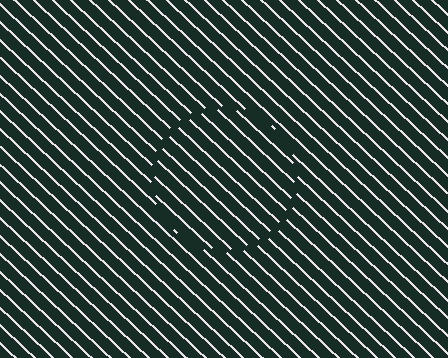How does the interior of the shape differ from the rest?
The interior of the shape contains the same grating, shifted by half a period — the contour is defined by the phase discontinuity where line-ends from the inner and outer gratings abut.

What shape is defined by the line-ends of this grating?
An illusory circle. The interior of the shape contains the same grating, shifted by half a period — the contour is defined by the phase discontinuity where line-ends from the inner and outer gratings abut.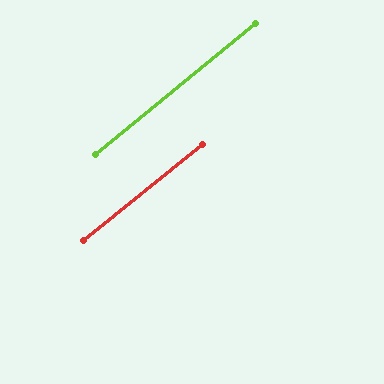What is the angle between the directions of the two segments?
Approximately 0 degrees.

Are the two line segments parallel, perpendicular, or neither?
Parallel — their directions differ by only 0.3°.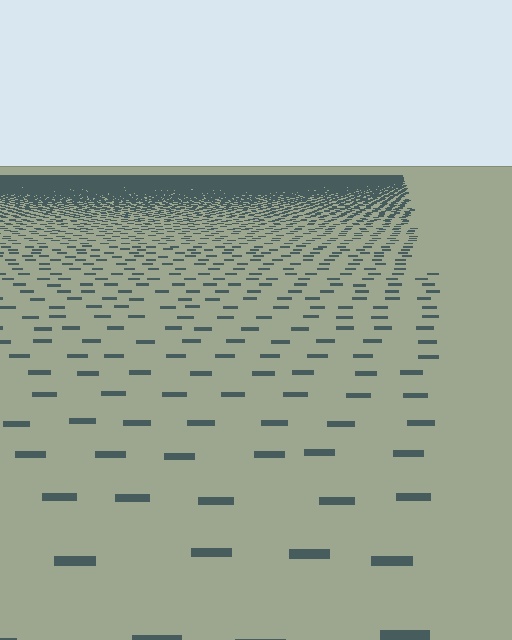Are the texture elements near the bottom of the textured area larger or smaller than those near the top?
Larger. Near the bottom, elements are closer to the viewer and appear at a bigger on-screen size.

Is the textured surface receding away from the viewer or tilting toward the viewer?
The surface is receding away from the viewer. Texture elements get smaller and denser toward the top.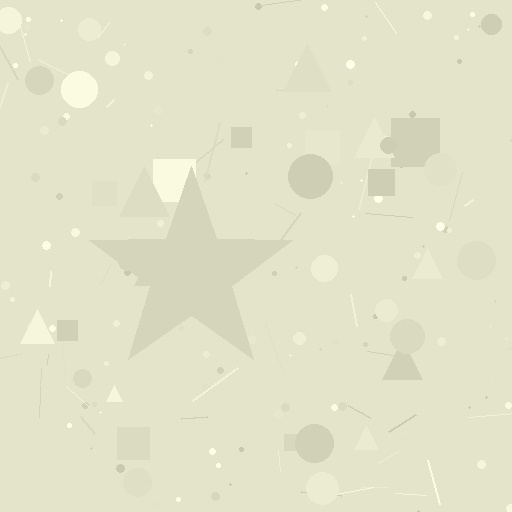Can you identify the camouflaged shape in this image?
The camouflaged shape is a star.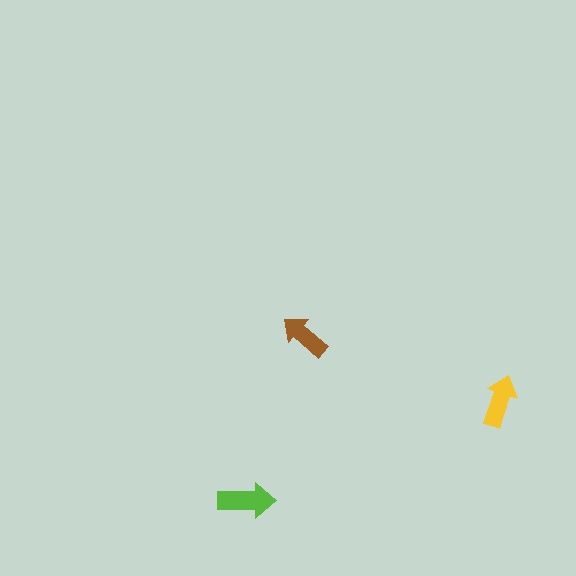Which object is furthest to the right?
The yellow arrow is rightmost.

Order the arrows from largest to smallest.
the lime one, the yellow one, the brown one.